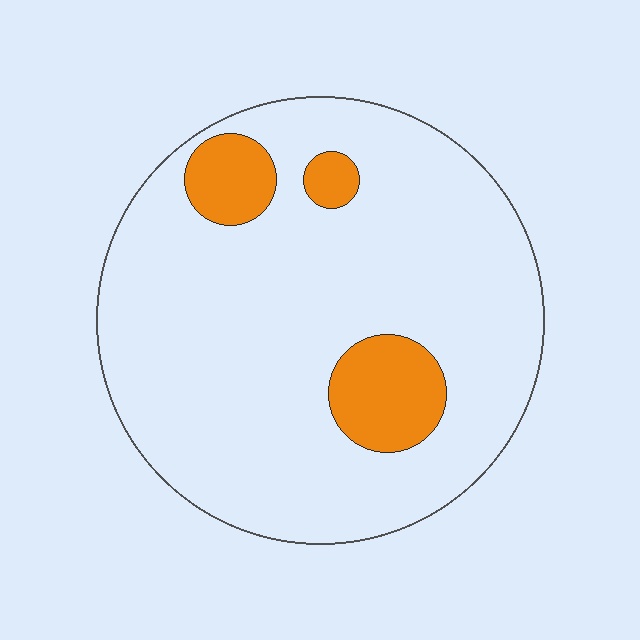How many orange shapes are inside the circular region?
3.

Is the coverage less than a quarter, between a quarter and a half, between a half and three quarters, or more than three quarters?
Less than a quarter.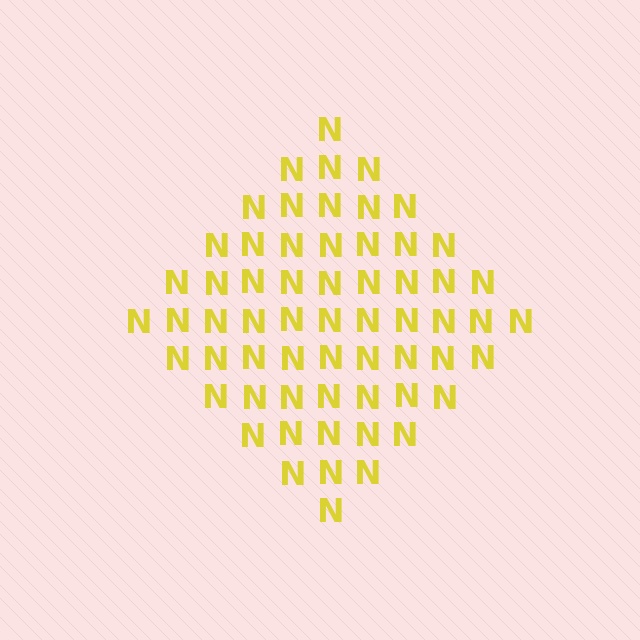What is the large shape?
The large shape is a diamond.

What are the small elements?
The small elements are letter N's.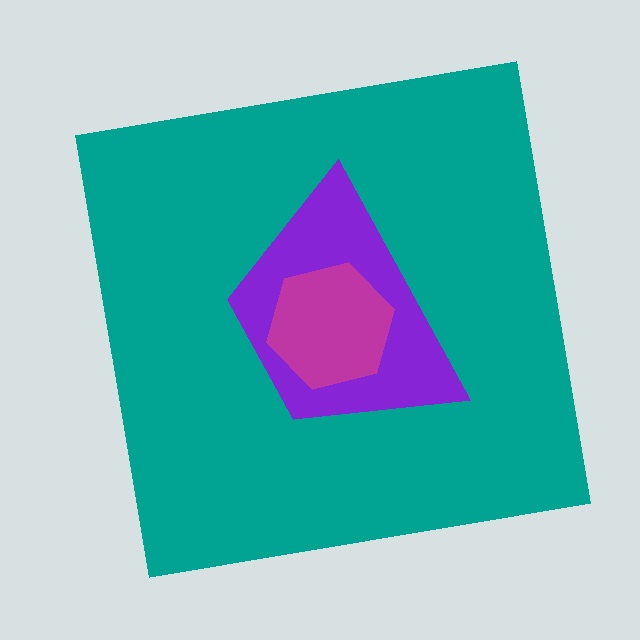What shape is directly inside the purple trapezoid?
The magenta hexagon.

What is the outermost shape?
The teal square.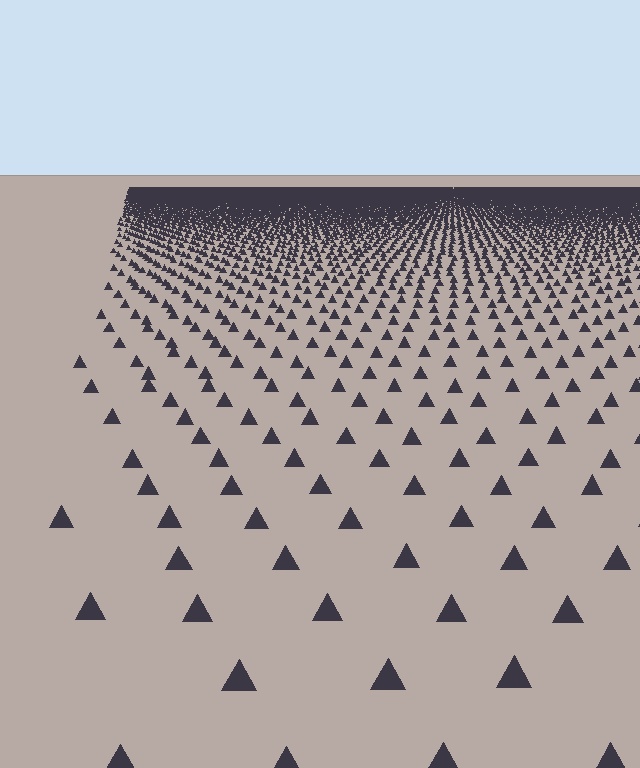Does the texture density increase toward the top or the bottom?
Density increases toward the top.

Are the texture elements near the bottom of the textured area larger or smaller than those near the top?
Larger. Near the bottom, elements are closer to the viewer and appear at a bigger on-screen size.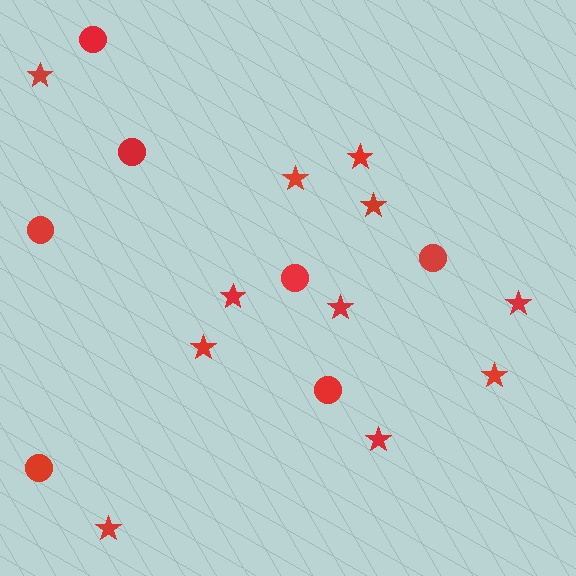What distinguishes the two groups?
There are 2 groups: one group of stars (11) and one group of circles (7).